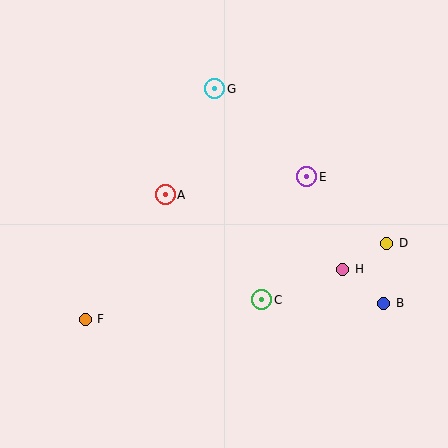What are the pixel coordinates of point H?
Point H is at (343, 269).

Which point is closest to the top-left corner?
Point G is closest to the top-left corner.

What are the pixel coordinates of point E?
Point E is at (307, 177).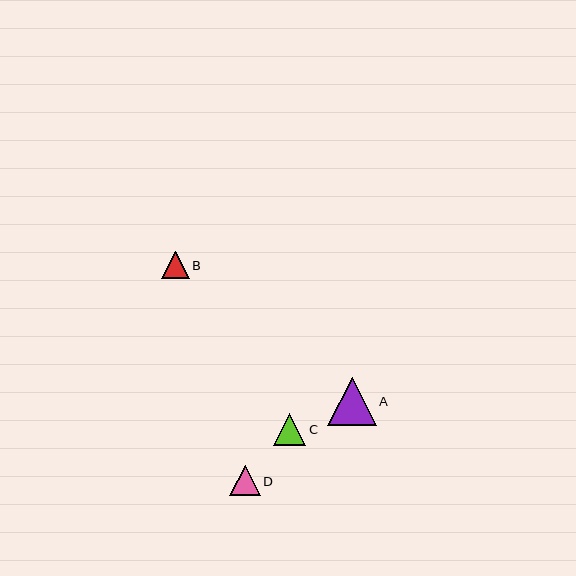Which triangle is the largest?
Triangle A is the largest with a size of approximately 49 pixels.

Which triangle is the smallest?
Triangle B is the smallest with a size of approximately 28 pixels.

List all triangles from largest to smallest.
From largest to smallest: A, C, D, B.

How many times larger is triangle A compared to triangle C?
Triangle A is approximately 1.5 times the size of triangle C.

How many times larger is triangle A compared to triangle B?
Triangle A is approximately 1.8 times the size of triangle B.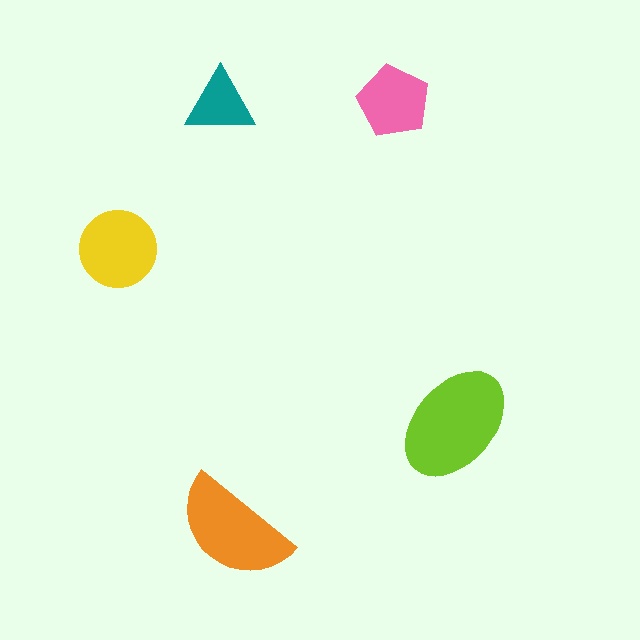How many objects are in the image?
There are 5 objects in the image.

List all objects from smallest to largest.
The teal triangle, the pink pentagon, the yellow circle, the orange semicircle, the lime ellipse.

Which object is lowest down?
The orange semicircle is bottommost.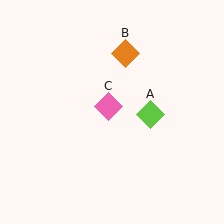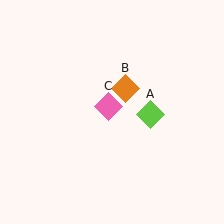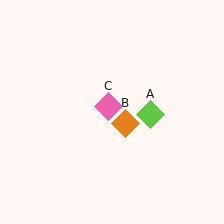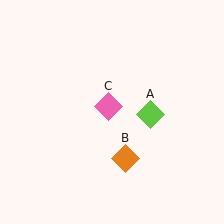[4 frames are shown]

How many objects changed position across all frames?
1 object changed position: orange diamond (object B).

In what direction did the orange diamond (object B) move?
The orange diamond (object B) moved down.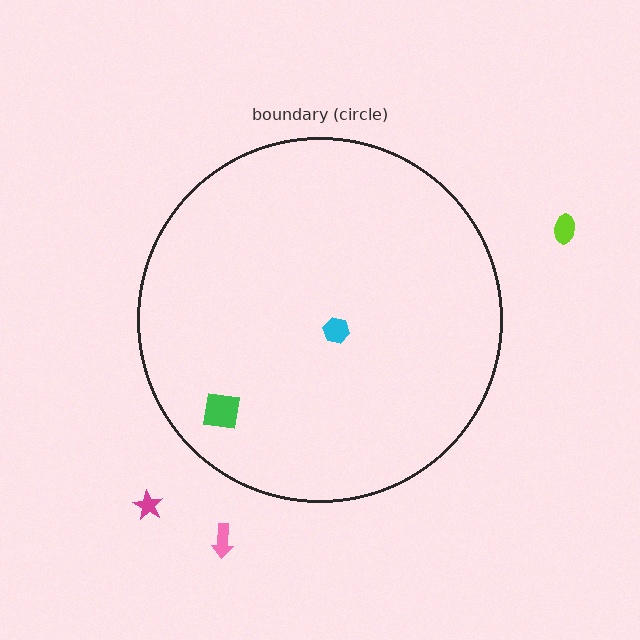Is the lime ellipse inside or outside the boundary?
Outside.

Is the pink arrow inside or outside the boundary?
Outside.